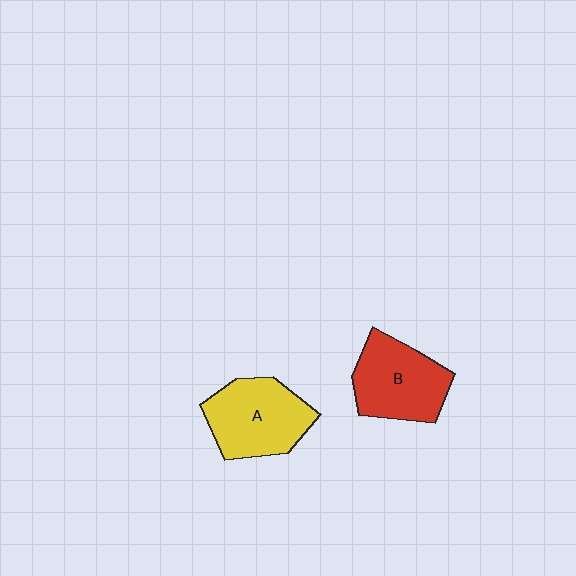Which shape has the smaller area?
Shape B (red).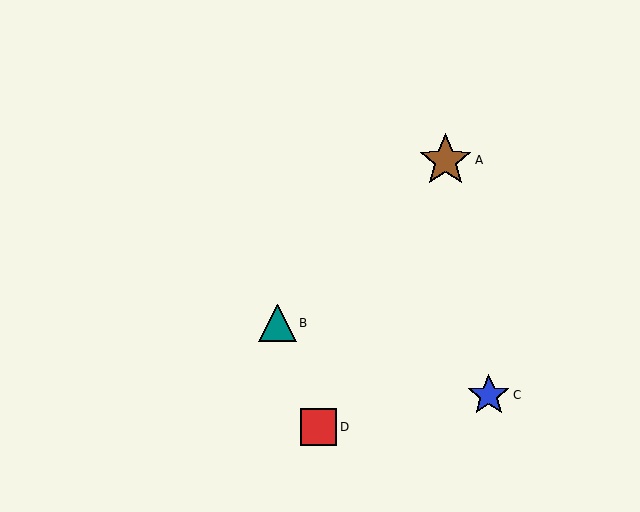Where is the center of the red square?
The center of the red square is at (319, 427).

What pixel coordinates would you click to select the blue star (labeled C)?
Click at (489, 395) to select the blue star C.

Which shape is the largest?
The brown star (labeled A) is the largest.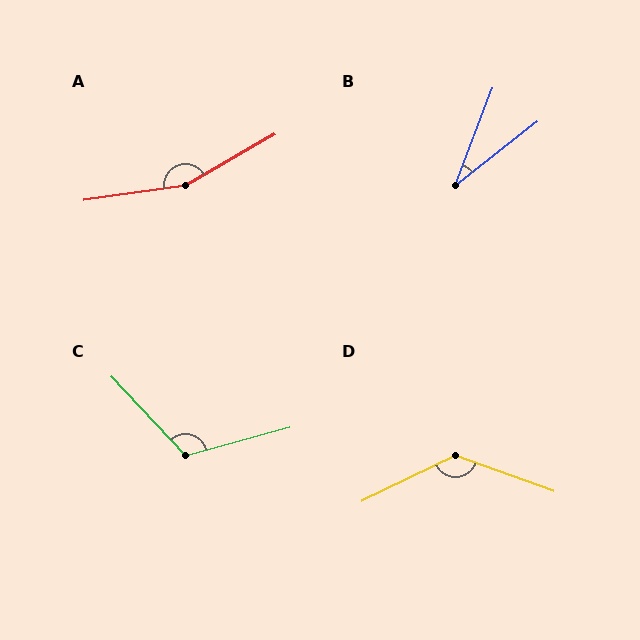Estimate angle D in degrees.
Approximately 134 degrees.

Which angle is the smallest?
B, at approximately 31 degrees.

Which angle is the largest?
A, at approximately 158 degrees.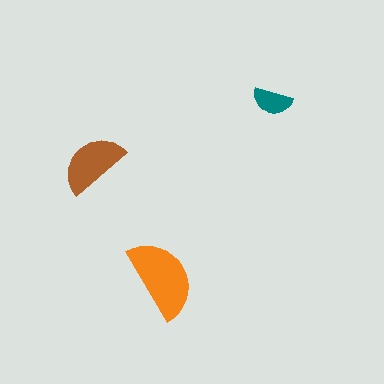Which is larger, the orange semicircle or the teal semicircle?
The orange one.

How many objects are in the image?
There are 3 objects in the image.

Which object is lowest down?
The orange semicircle is bottommost.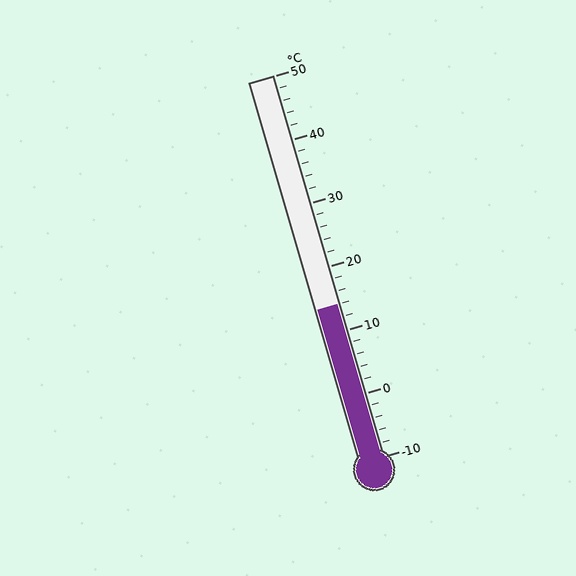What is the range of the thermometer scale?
The thermometer scale ranges from -10°C to 50°C.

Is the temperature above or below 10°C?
The temperature is above 10°C.